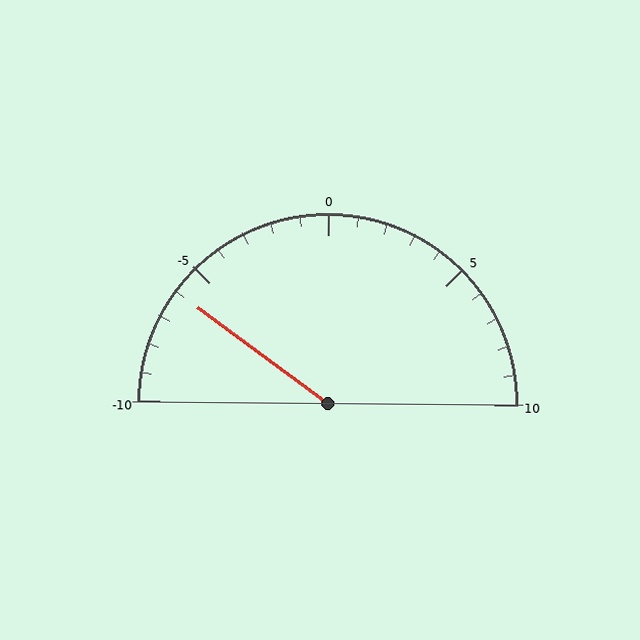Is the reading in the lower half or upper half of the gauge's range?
The reading is in the lower half of the range (-10 to 10).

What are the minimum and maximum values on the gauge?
The gauge ranges from -10 to 10.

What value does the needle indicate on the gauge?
The needle indicates approximately -6.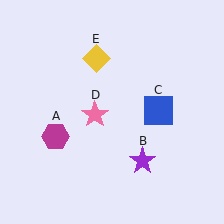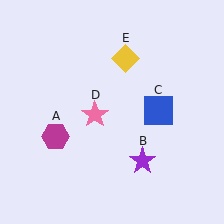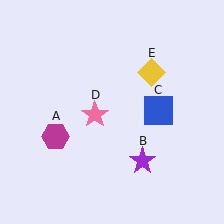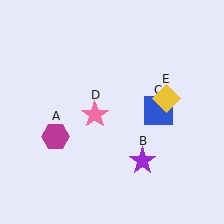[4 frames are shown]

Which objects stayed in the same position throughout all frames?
Magenta hexagon (object A) and purple star (object B) and blue square (object C) and pink star (object D) remained stationary.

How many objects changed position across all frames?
1 object changed position: yellow diamond (object E).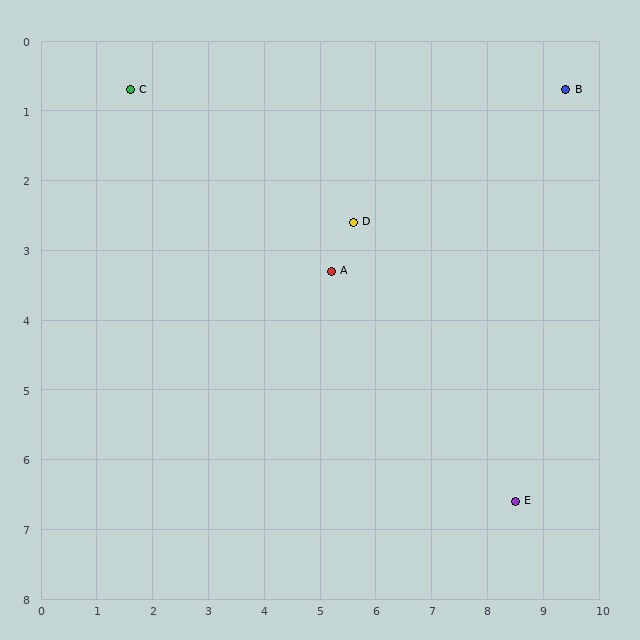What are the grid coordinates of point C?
Point C is at approximately (1.6, 0.7).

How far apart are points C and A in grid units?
Points C and A are about 4.4 grid units apart.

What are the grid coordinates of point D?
Point D is at approximately (5.6, 2.6).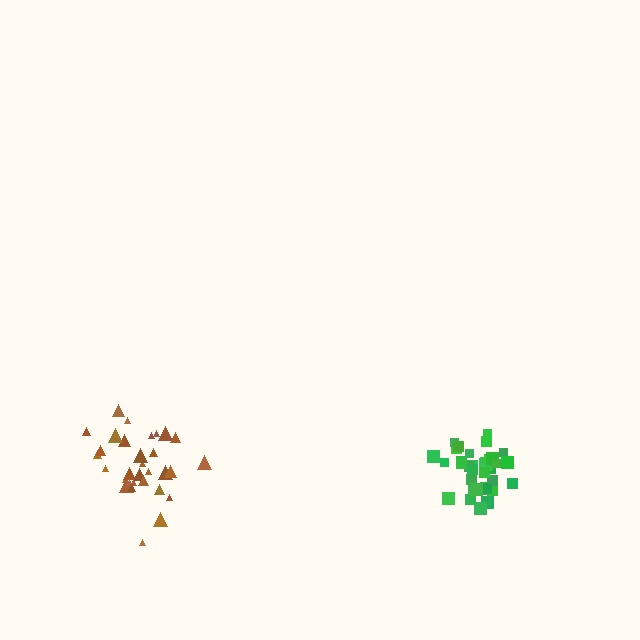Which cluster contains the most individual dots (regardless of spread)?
Green (35).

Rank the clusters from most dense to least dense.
green, brown.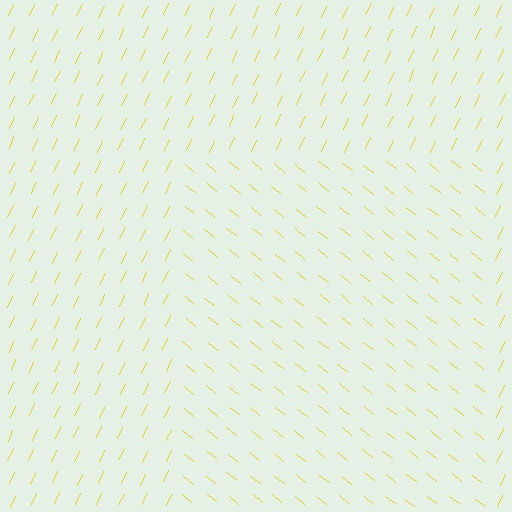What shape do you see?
I see a rectangle.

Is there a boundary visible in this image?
Yes, there is a texture boundary formed by a change in line orientation.